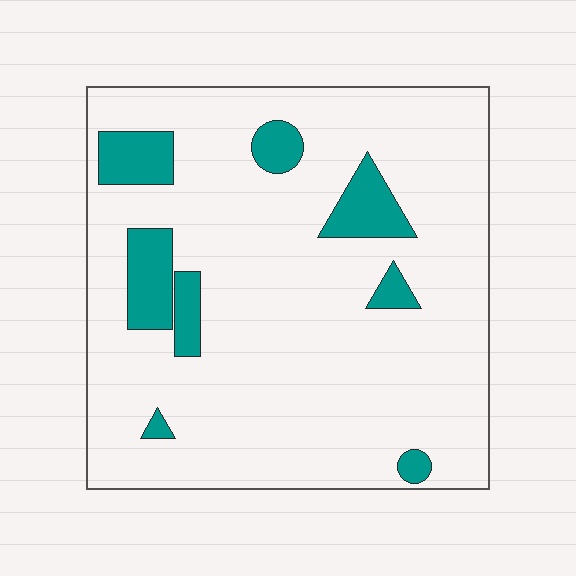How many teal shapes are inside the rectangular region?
8.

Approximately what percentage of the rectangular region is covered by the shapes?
Approximately 15%.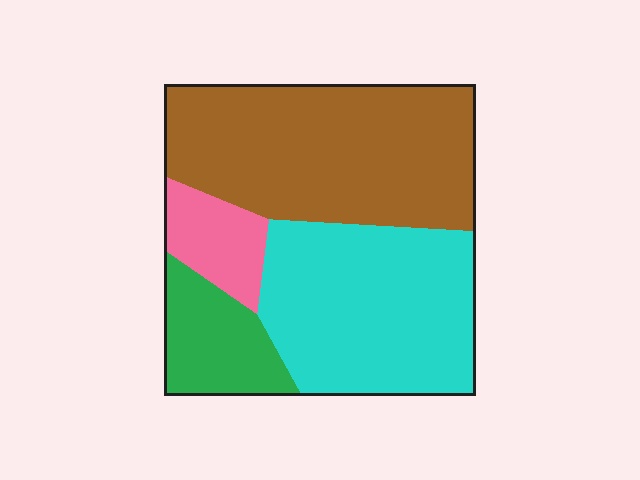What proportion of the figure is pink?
Pink takes up about one tenth (1/10) of the figure.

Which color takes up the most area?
Brown, at roughly 40%.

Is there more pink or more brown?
Brown.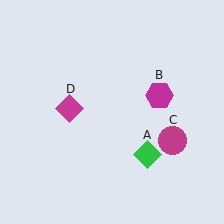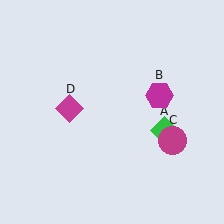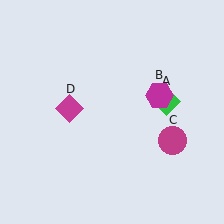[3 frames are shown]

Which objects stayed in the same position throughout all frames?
Magenta hexagon (object B) and magenta circle (object C) and magenta diamond (object D) remained stationary.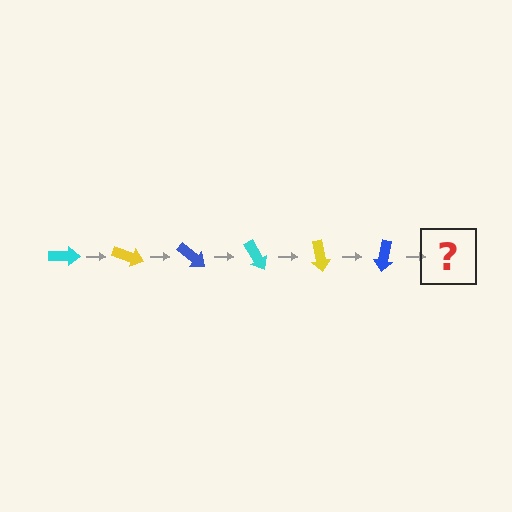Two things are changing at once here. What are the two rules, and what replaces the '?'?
The two rules are that it rotates 20 degrees each step and the color cycles through cyan, yellow, and blue. The '?' should be a cyan arrow, rotated 120 degrees from the start.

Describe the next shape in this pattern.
It should be a cyan arrow, rotated 120 degrees from the start.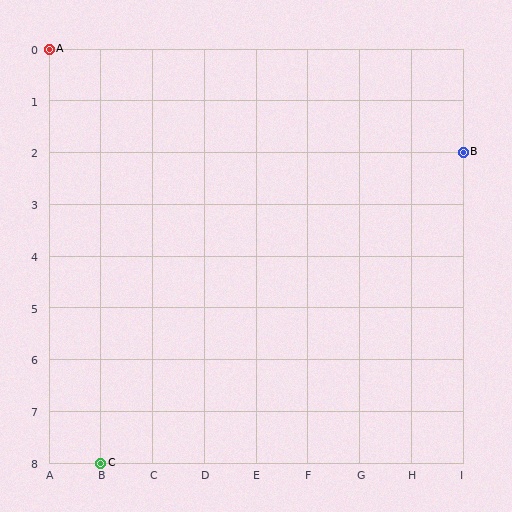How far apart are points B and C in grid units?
Points B and C are 7 columns and 6 rows apart (about 9.2 grid units diagonally).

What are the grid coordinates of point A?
Point A is at grid coordinates (A, 0).